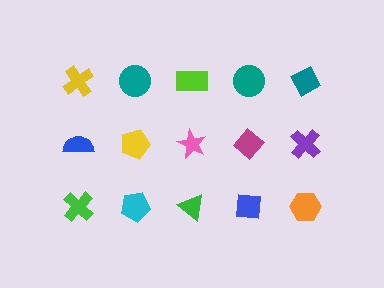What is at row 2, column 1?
A blue semicircle.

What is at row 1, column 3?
A lime rectangle.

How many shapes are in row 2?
5 shapes.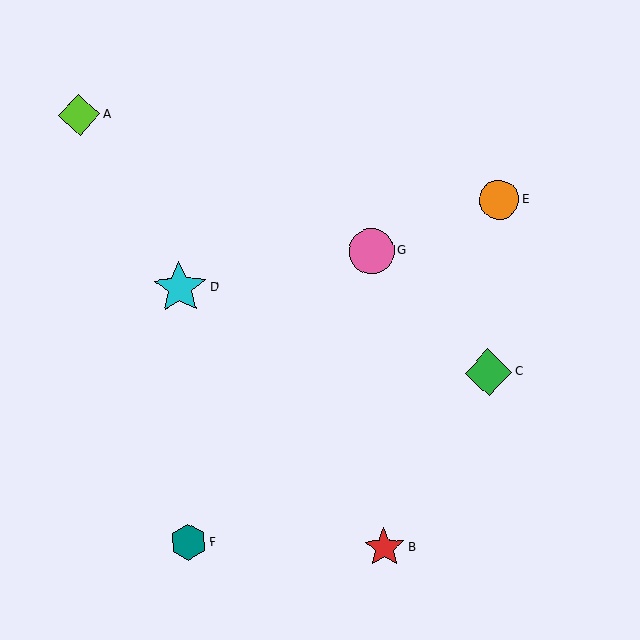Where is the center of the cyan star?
The center of the cyan star is at (180, 288).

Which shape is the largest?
The cyan star (labeled D) is the largest.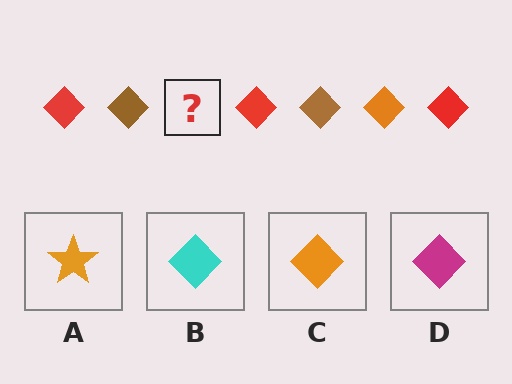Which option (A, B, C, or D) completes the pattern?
C.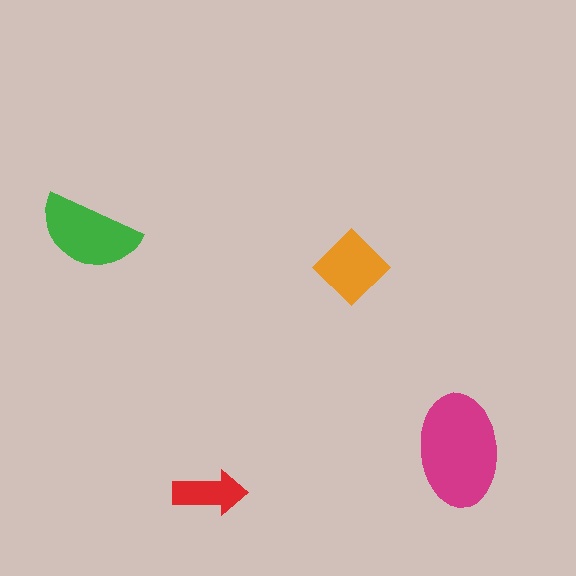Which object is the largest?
The magenta ellipse.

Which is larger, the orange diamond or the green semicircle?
The green semicircle.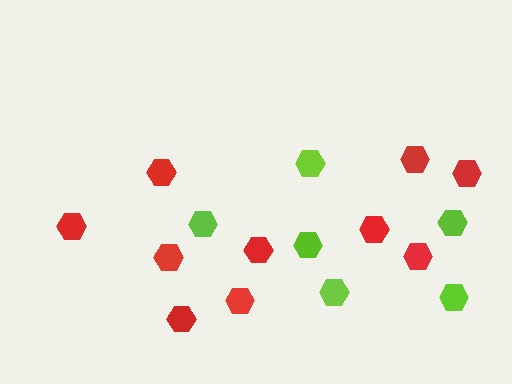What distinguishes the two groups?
There are 2 groups: one group of lime hexagons (6) and one group of red hexagons (10).